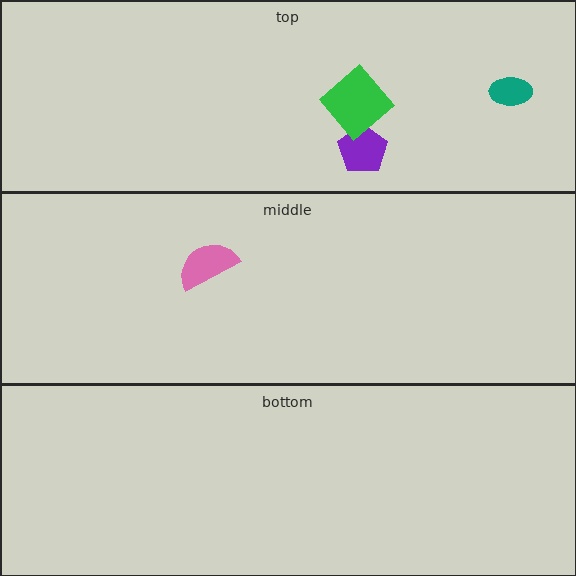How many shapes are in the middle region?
1.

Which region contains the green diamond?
The top region.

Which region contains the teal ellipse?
The top region.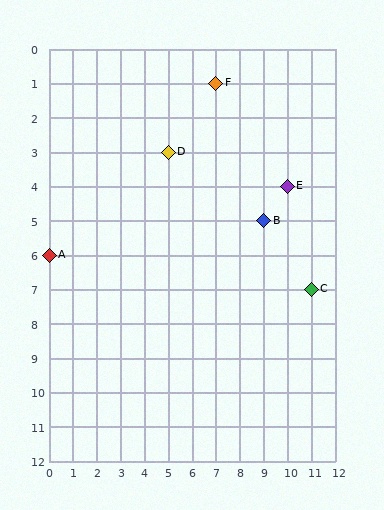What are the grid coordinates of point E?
Point E is at grid coordinates (10, 4).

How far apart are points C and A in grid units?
Points C and A are 11 columns and 1 row apart (about 11.0 grid units diagonally).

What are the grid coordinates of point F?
Point F is at grid coordinates (7, 1).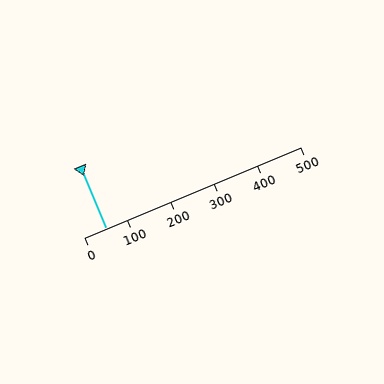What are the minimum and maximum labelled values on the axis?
The axis runs from 0 to 500.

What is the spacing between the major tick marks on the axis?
The major ticks are spaced 100 apart.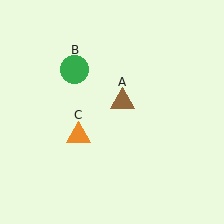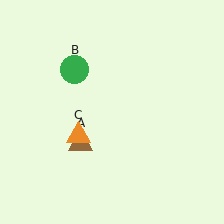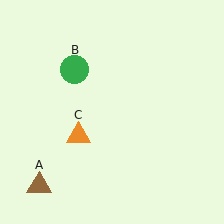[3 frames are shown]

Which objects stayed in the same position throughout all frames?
Green circle (object B) and orange triangle (object C) remained stationary.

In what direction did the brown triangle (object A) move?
The brown triangle (object A) moved down and to the left.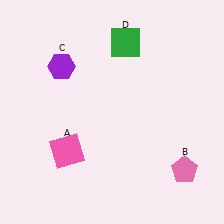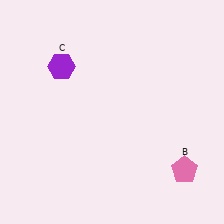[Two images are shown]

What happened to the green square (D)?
The green square (D) was removed in Image 2. It was in the top-right area of Image 1.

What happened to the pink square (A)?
The pink square (A) was removed in Image 2. It was in the bottom-left area of Image 1.